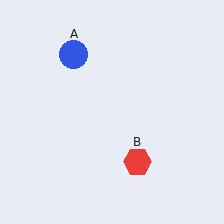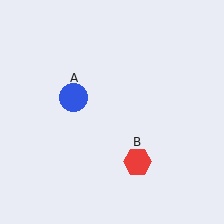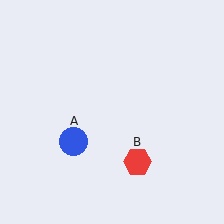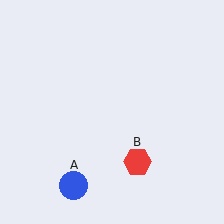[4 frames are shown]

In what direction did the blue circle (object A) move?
The blue circle (object A) moved down.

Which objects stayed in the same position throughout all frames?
Red hexagon (object B) remained stationary.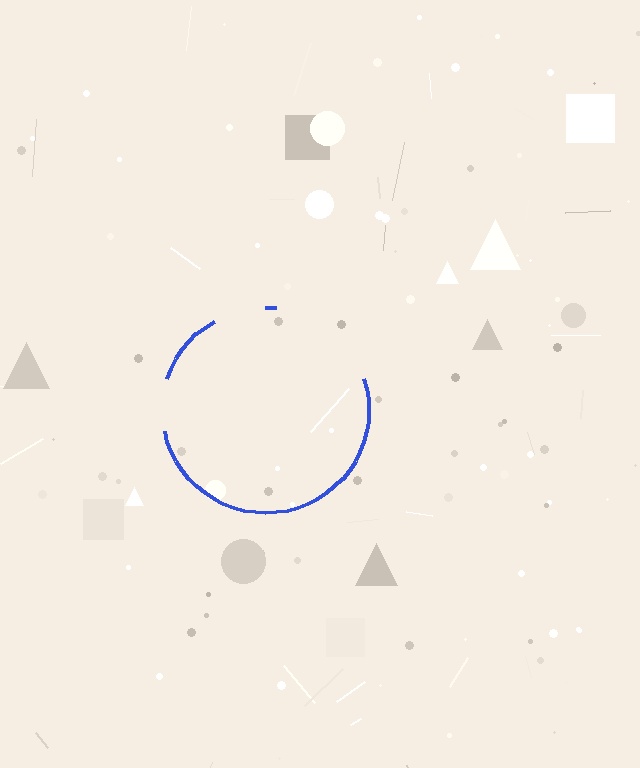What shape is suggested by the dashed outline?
The dashed outline suggests a circle.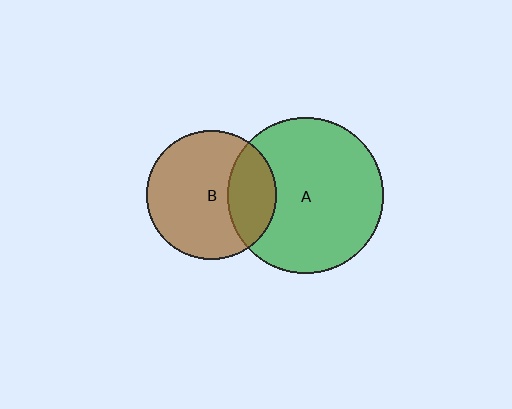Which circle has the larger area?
Circle A (green).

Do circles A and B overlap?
Yes.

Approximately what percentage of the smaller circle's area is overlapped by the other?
Approximately 25%.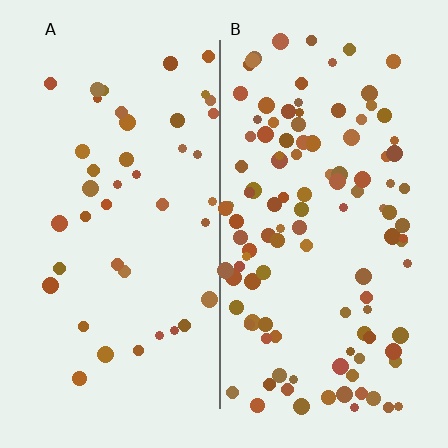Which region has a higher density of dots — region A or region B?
B (the right).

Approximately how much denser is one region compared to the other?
Approximately 2.7× — region B over region A.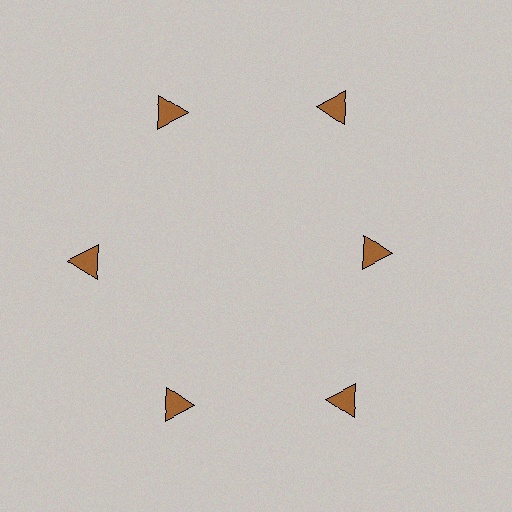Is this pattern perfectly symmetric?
No. The 6 brown triangles are arranged in a ring, but one element near the 3 o'clock position is pulled inward toward the center, breaking the 6-fold rotational symmetry.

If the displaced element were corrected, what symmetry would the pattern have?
It would have 6-fold rotational symmetry — the pattern would map onto itself every 60 degrees.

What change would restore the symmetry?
The symmetry would be restored by moving it outward, back onto the ring so that all 6 triangles sit at equal angles and equal distance from the center.